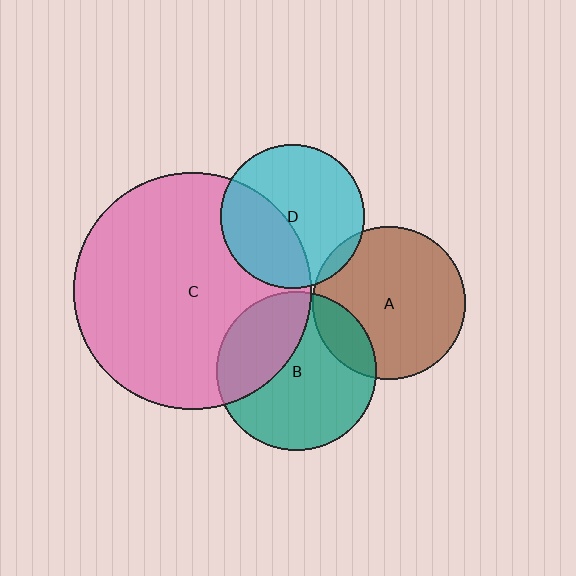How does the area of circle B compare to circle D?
Approximately 1.2 times.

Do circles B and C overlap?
Yes.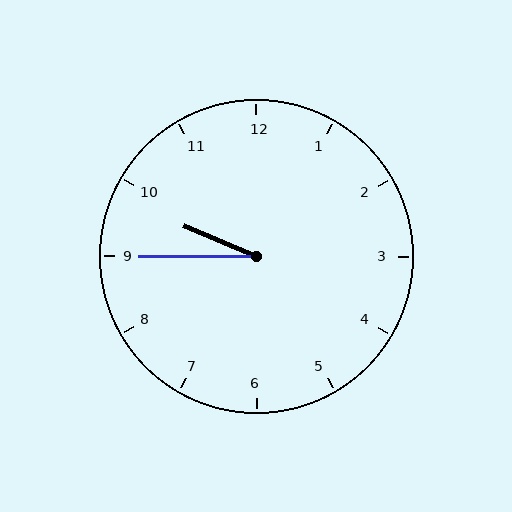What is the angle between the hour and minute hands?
Approximately 22 degrees.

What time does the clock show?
9:45.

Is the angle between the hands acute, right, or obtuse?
It is acute.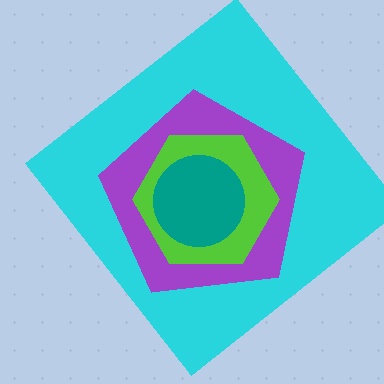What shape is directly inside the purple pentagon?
The lime hexagon.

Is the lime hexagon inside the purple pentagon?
Yes.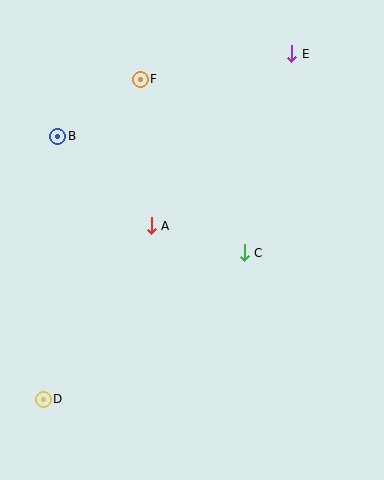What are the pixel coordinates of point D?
Point D is at (43, 399).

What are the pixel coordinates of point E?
Point E is at (292, 54).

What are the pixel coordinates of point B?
Point B is at (58, 136).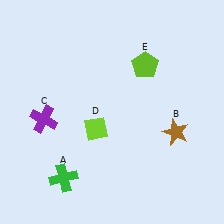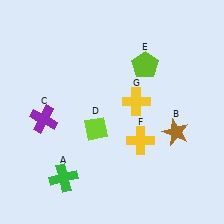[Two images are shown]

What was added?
A yellow cross (F), a yellow cross (G) were added in Image 2.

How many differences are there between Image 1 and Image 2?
There are 2 differences between the two images.